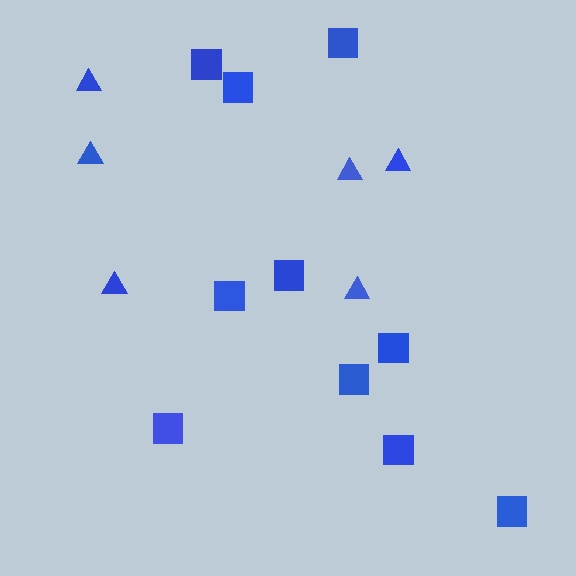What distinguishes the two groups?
There are 2 groups: one group of squares (10) and one group of triangles (6).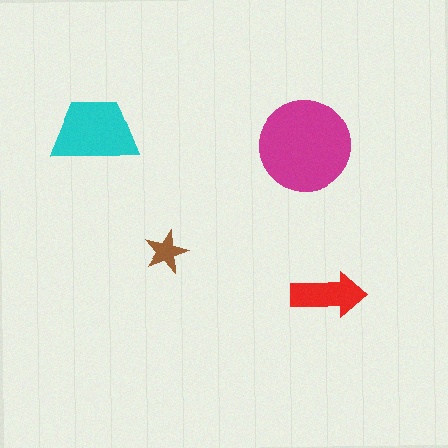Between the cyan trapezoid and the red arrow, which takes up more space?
The cyan trapezoid.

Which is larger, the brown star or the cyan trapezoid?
The cyan trapezoid.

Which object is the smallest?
The brown star.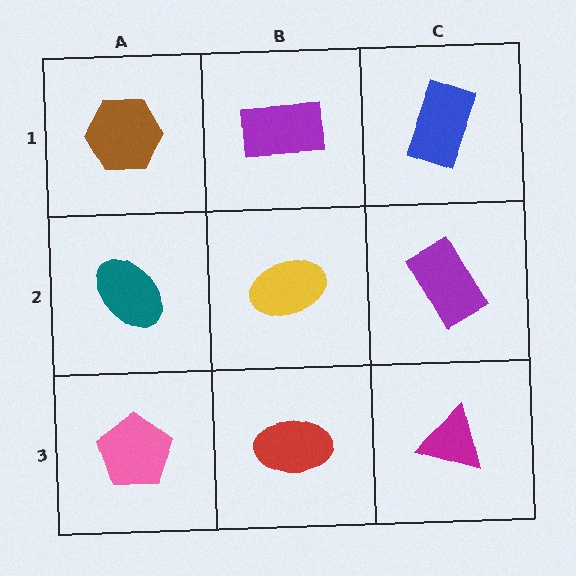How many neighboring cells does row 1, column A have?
2.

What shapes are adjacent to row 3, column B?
A yellow ellipse (row 2, column B), a pink pentagon (row 3, column A), a magenta triangle (row 3, column C).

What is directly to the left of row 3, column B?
A pink pentagon.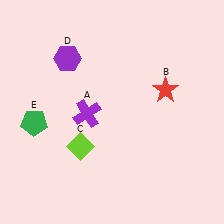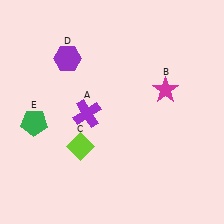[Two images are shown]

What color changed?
The star (B) changed from red in Image 1 to magenta in Image 2.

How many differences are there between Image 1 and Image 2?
There is 1 difference between the two images.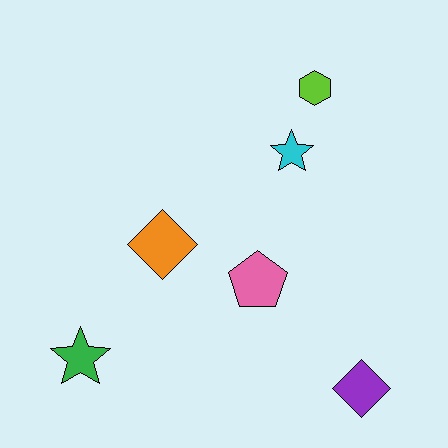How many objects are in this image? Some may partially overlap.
There are 6 objects.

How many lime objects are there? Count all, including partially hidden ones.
There is 1 lime object.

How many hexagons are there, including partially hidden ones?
There is 1 hexagon.